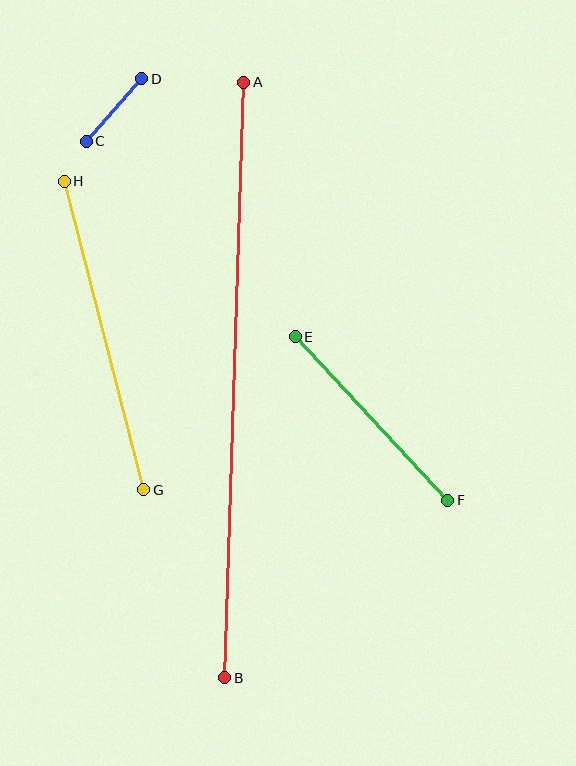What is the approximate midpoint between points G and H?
The midpoint is at approximately (104, 335) pixels.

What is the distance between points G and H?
The distance is approximately 318 pixels.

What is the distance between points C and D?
The distance is approximately 83 pixels.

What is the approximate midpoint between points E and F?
The midpoint is at approximately (372, 419) pixels.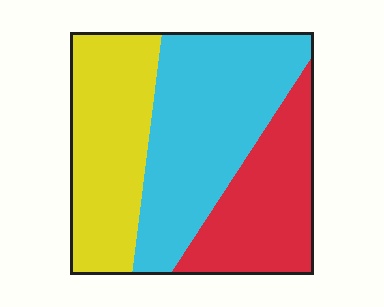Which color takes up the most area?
Cyan, at roughly 40%.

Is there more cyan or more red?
Cyan.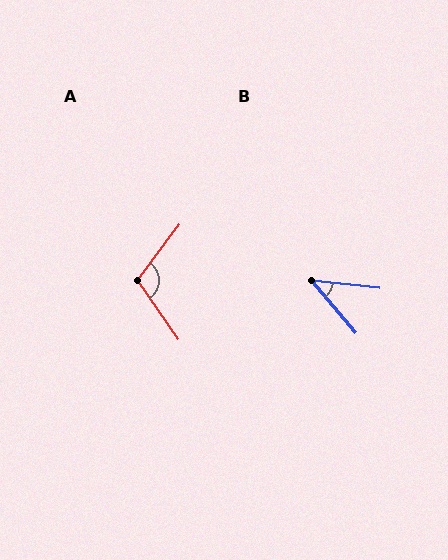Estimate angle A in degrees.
Approximately 108 degrees.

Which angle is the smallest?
B, at approximately 44 degrees.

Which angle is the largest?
A, at approximately 108 degrees.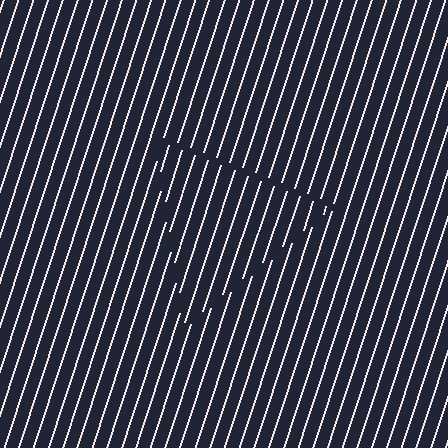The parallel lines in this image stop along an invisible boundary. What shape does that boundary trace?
An illusory triangle. The interior of the shape contains the same grating, shifted by half a period — the contour is defined by the phase discontinuity where line-ends from the inner and outer gratings abut.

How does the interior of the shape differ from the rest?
The interior of the shape contains the same grating, shifted by half a period — the contour is defined by the phase discontinuity where line-ends from the inner and outer gratings abut.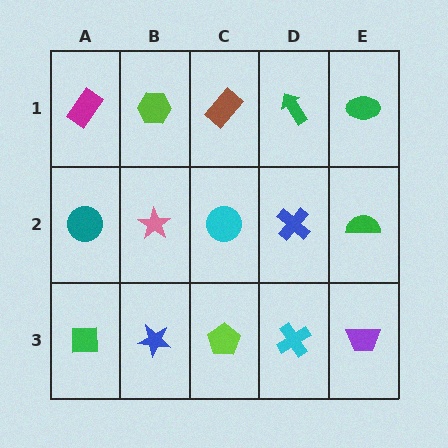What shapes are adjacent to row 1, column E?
A green semicircle (row 2, column E), a green arrow (row 1, column D).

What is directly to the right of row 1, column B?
A brown rectangle.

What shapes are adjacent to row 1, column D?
A blue cross (row 2, column D), a brown rectangle (row 1, column C), a green ellipse (row 1, column E).